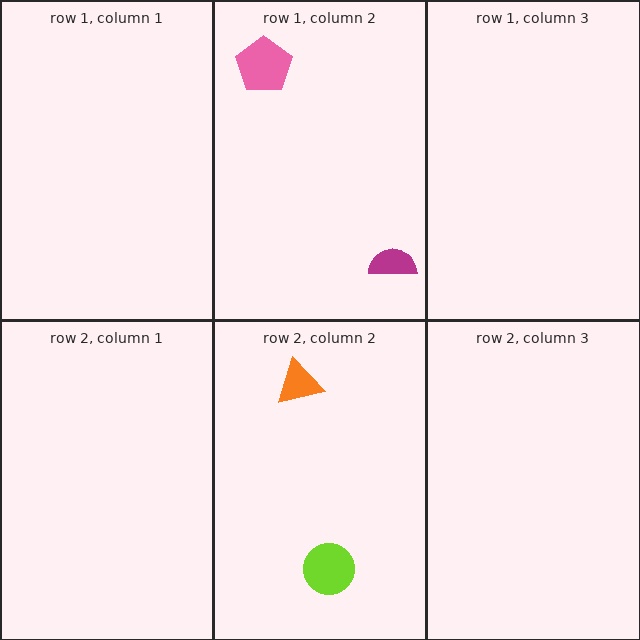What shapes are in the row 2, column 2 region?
The lime circle, the orange triangle.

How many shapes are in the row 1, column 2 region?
2.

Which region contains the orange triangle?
The row 2, column 2 region.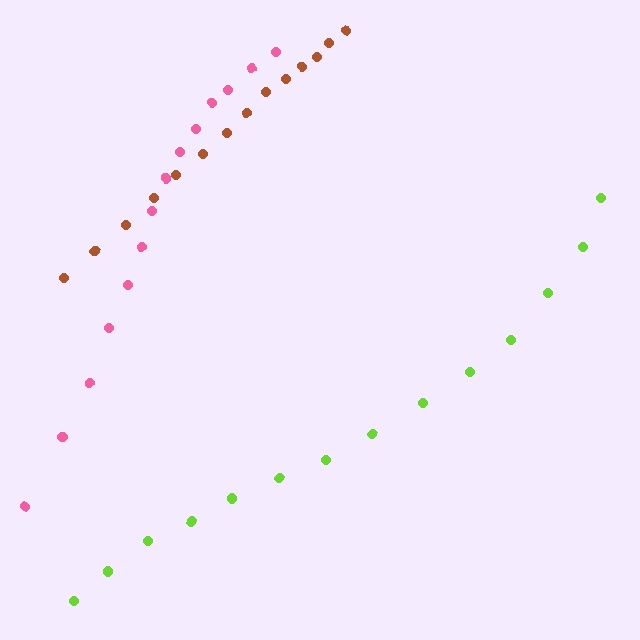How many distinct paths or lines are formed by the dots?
There are 3 distinct paths.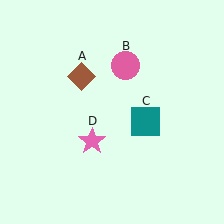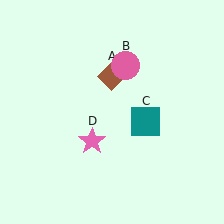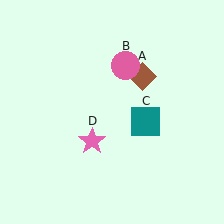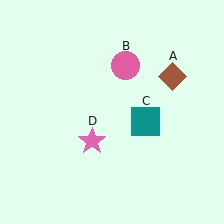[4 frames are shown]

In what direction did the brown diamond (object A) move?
The brown diamond (object A) moved right.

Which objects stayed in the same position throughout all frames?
Pink circle (object B) and teal square (object C) and pink star (object D) remained stationary.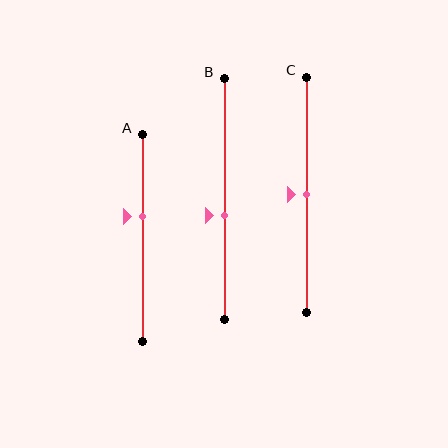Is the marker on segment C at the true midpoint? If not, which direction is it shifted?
Yes, the marker on segment C is at the true midpoint.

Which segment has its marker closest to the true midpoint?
Segment C has its marker closest to the true midpoint.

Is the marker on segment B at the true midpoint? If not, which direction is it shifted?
No, the marker on segment B is shifted downward by about 7% of the segment length.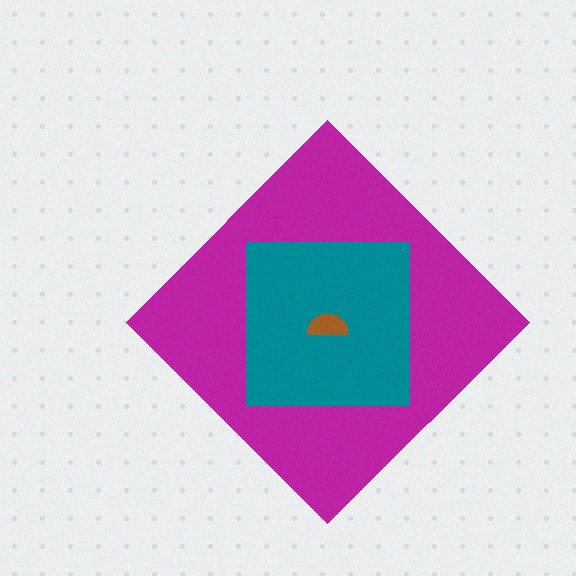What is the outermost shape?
The magenta diamond.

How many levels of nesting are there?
3.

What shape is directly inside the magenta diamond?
The teal square.